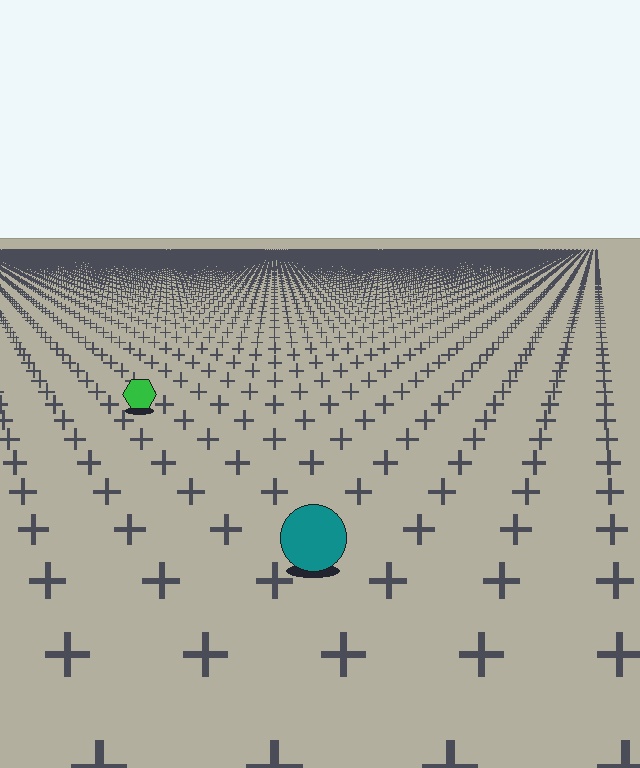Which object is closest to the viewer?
The teal circle is closest. The texture marks near it are larger and more spread out.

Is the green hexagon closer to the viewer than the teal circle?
No. The teal circle is closer — you can tell from the texture gradient: the ground texture is coarser near it.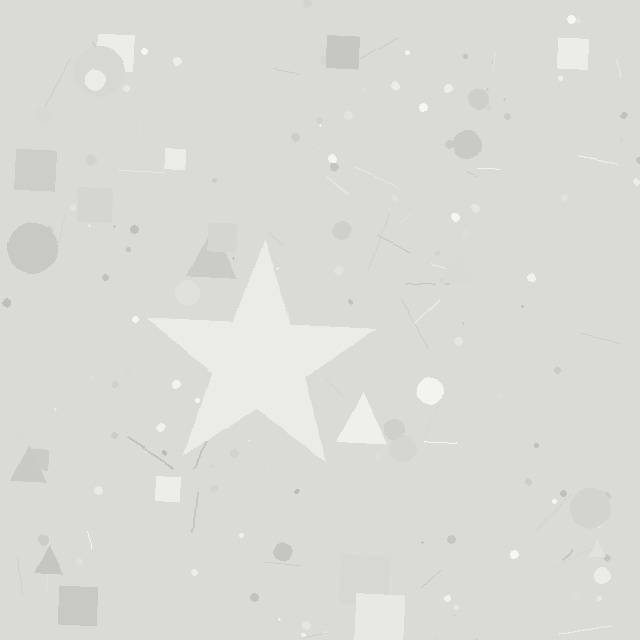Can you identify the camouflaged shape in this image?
The camouflaged shape is a star.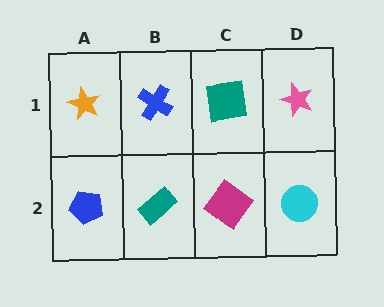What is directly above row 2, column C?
A teal square.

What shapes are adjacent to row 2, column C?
A teal square (row 1, column C), a teal rectangle (row 2, column B), a cyan circle (row 2, column D).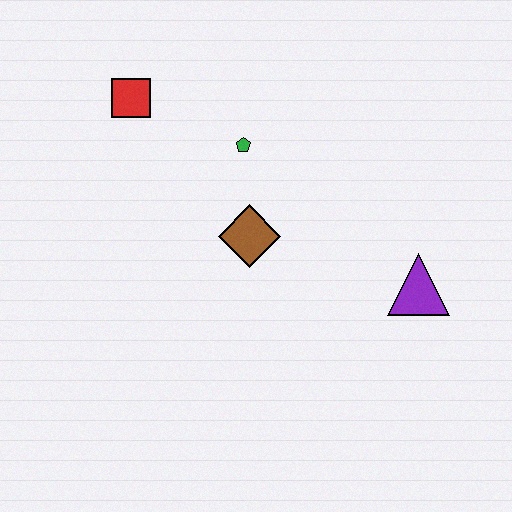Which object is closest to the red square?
The green pentagon is closest to the red square.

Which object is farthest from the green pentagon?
The purple triangle is farthest from the green pentagon.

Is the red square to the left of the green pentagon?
Yes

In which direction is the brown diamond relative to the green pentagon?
The brown diamond is below the green pentagon.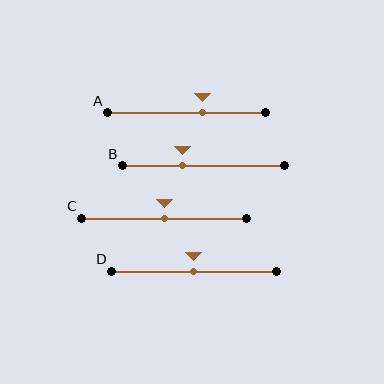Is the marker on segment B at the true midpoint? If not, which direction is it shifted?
No, the marker on segment B is shifted to the left by about 13% of the segment length.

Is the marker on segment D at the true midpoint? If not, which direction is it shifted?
Yes, the marker on segment D is at the true midpoint.